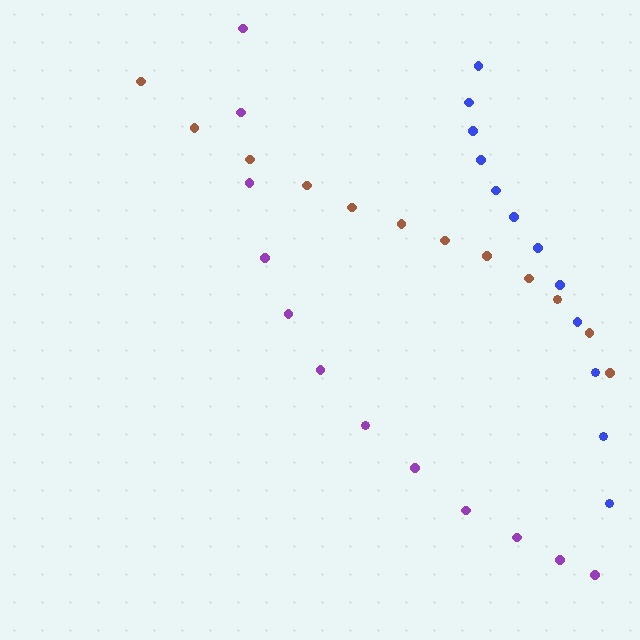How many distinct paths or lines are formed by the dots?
There are 3 distinct paths.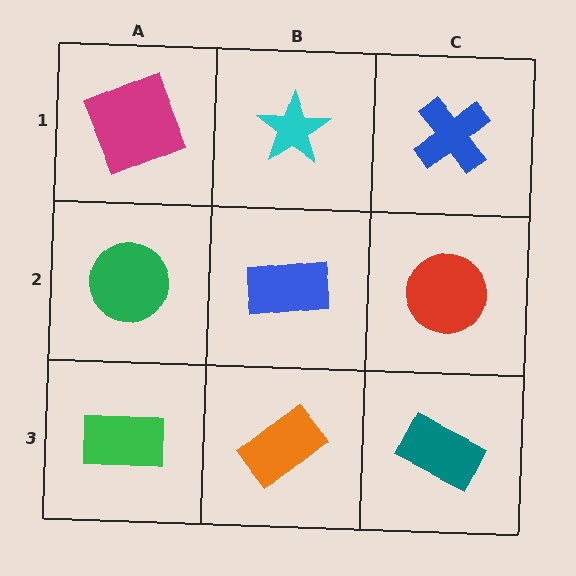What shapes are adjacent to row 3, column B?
A blue rectangle (row 2, column B), a green rectangle (row 3, column A), a teal rectangle (row 3, column C).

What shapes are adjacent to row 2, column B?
A cyan star (row 1, column B), an orange rectangle (row 3, column B), a green circle (row 2, column A), a red circle (row 2, column C).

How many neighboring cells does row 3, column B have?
3.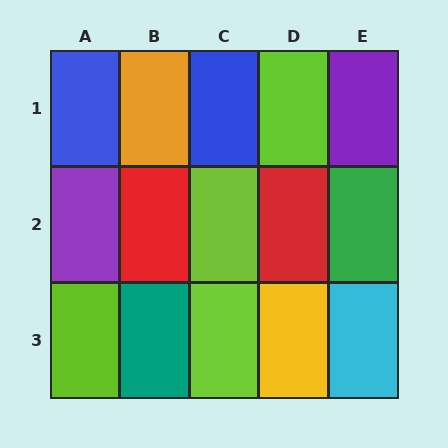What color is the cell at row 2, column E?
Green.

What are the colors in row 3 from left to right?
Lime, teal, lime, yellow, cyan.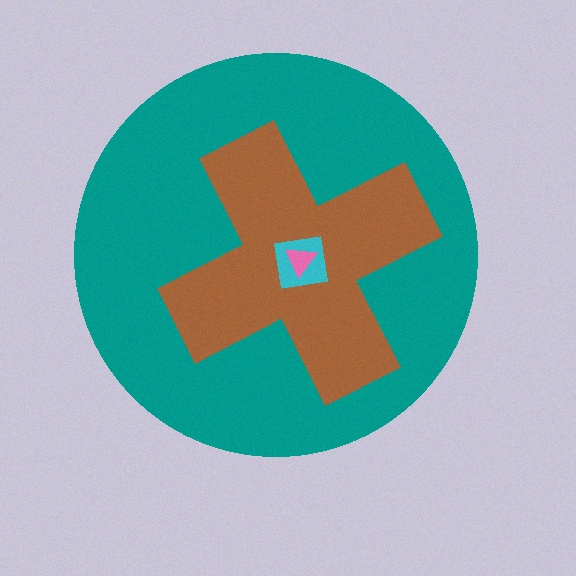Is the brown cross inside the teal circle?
Yes.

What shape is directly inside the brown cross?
The cyan square.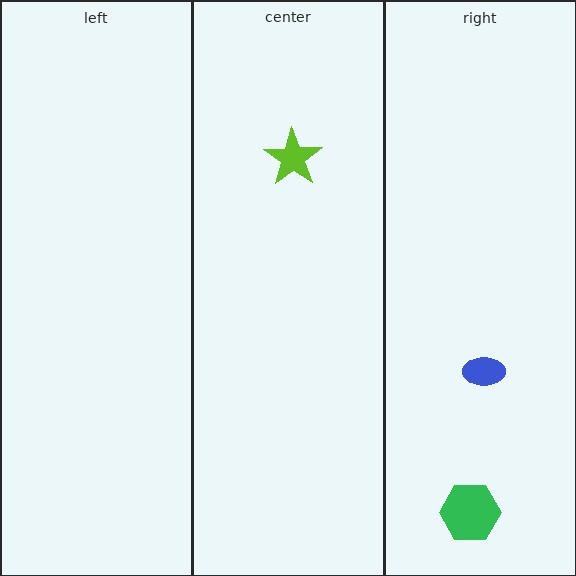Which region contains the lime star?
The center region.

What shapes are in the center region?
The lime star.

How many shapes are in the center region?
1.